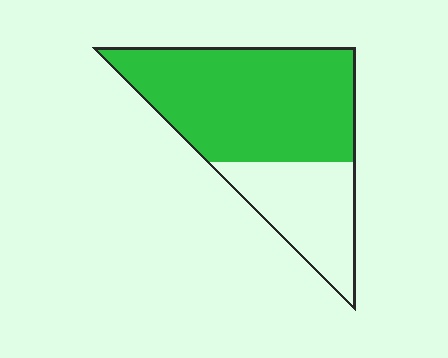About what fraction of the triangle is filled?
About two thirds (2/3).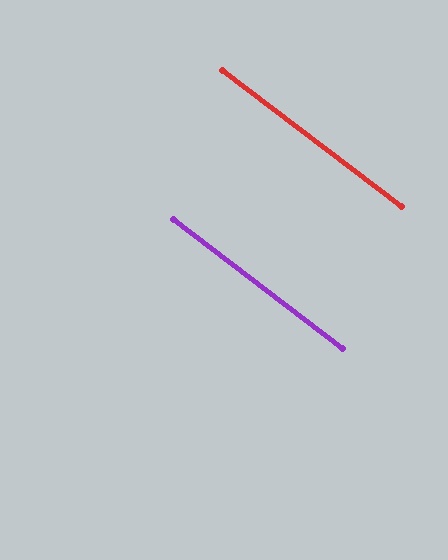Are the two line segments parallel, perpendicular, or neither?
Parallel — their directions differ by only 0.1°.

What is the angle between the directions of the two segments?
Approximately 0 degrees.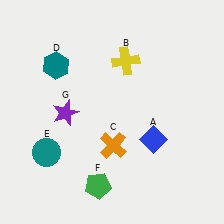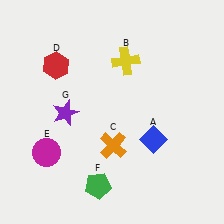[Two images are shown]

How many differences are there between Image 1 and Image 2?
There are 2 differences between the two images.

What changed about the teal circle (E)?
In Image 1, E is teal. In Image 2, it changed to magenta.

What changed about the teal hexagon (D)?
In Image 1, D is teal. In Image 2, it changed to red.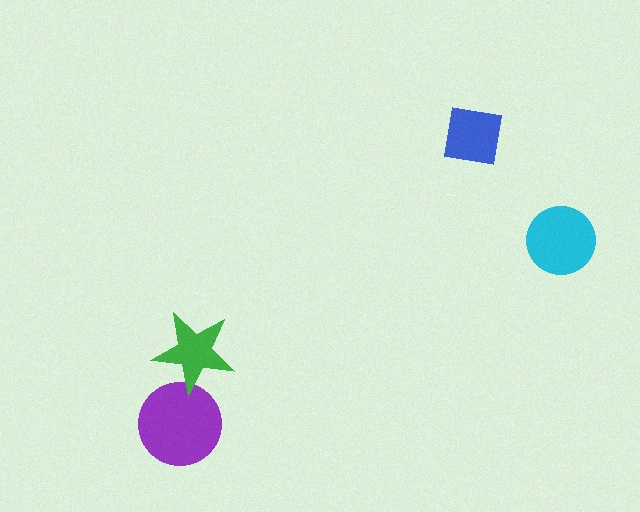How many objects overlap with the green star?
1 object overlaps with the green star.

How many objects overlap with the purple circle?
1 object overlaps with the purple circle.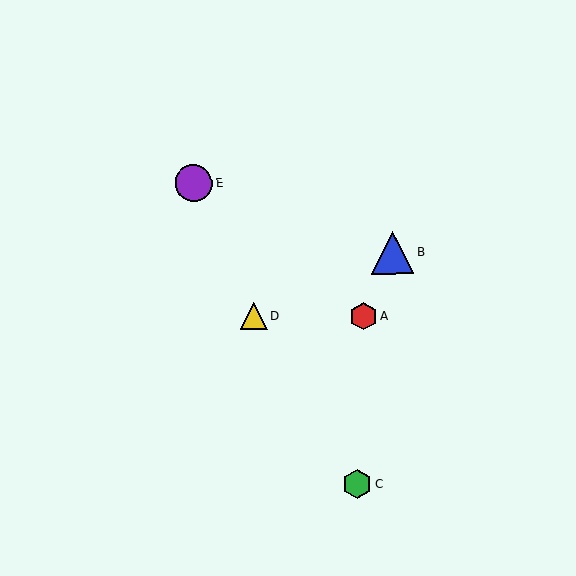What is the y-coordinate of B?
Object B is at y≈253.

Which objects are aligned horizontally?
Objects A, D are aligned horizontally.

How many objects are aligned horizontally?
2 objects (A, D) are aligned horizontally.